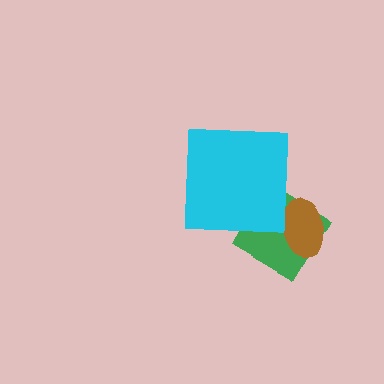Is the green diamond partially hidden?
Yes, it is partially covered by another shape.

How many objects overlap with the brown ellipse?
1 object overlaps with the brown ellipse.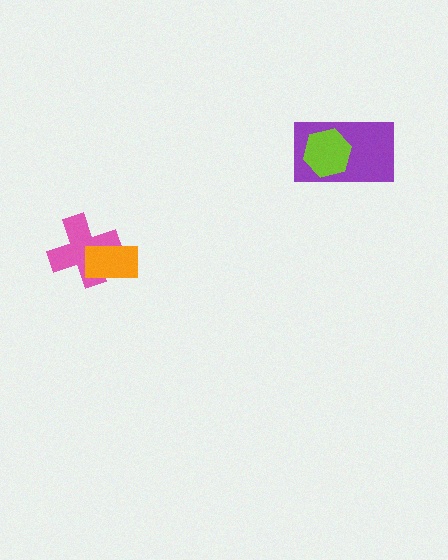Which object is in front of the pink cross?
The orange rectangle is in front of the pink cross.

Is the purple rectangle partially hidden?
Yes, it is partially covered by another shape.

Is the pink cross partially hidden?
Yes, it is partially covered by another shape.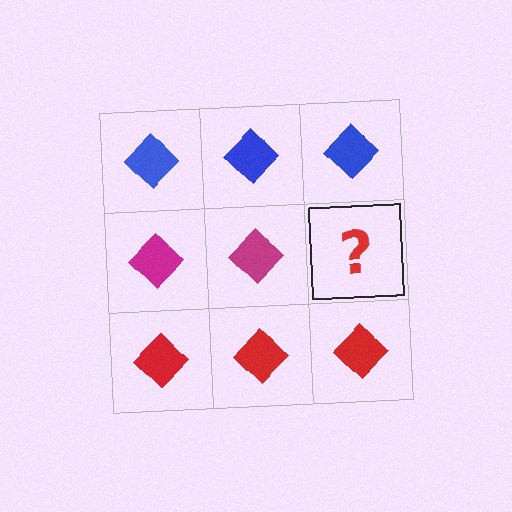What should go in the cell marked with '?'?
The missing cell should contain a magenta diamond.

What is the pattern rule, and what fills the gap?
The rule is that each row has a consistent color. The gap should be filled with a magenta diamond.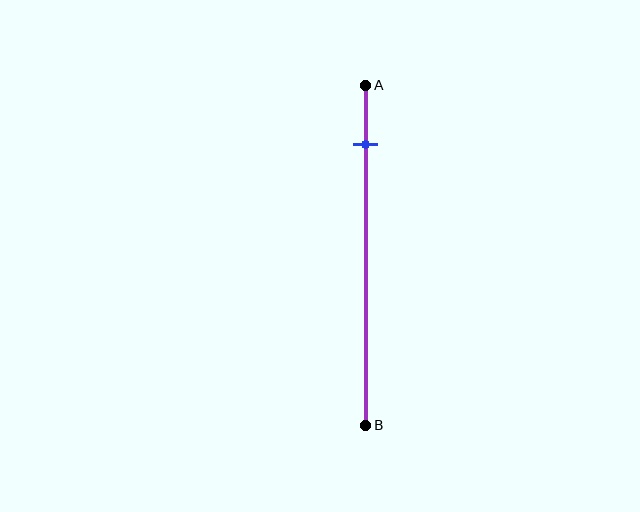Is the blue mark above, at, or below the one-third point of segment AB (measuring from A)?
The blue mark is above the one-third point of segment AB.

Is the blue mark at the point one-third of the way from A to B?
No, the mark is at about 15% from A, not at the 33% one-third point.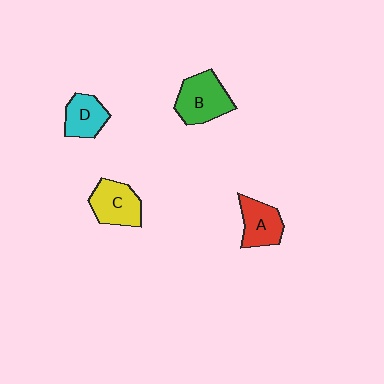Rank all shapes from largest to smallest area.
From largest to smallest: B (green), C (yellow), A (red), D (cyan).